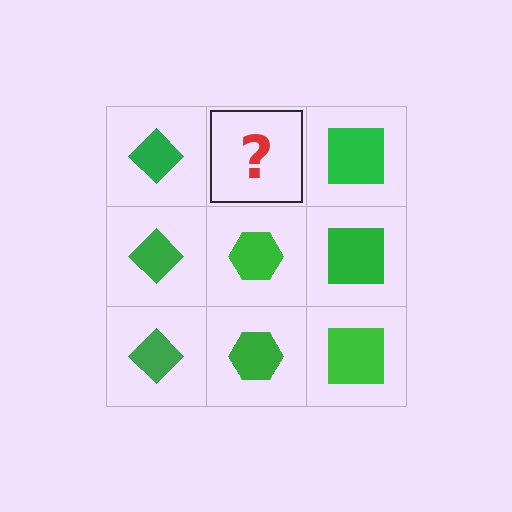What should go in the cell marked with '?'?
The missing cell should contain a green hexagon.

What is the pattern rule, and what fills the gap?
The rule is that each column has a consistent shape. The gap should be filled with a green hexagon.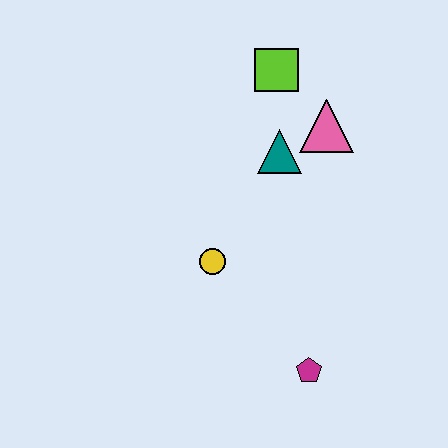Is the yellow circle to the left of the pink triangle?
Yes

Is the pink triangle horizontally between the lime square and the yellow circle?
No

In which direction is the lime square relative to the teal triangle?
The lime square is above the teal triangle.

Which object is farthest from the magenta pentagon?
The lime square is farthest from the magenta pentagon.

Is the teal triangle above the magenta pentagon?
Yes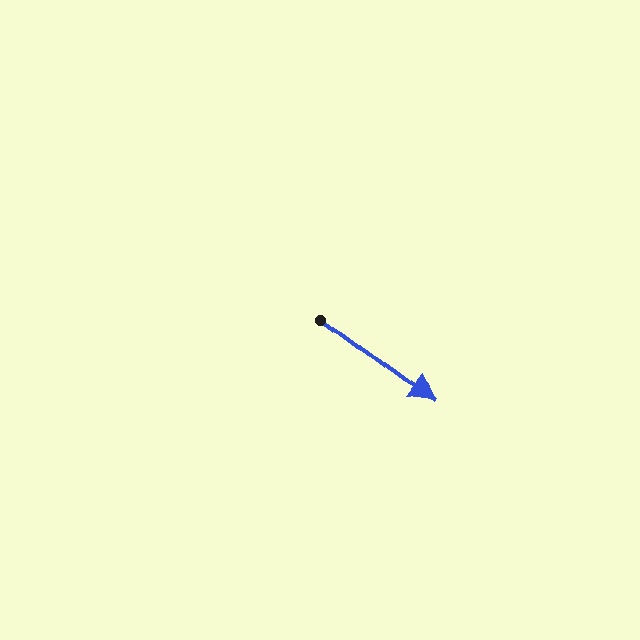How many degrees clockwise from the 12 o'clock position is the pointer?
Approximately 127 degrees.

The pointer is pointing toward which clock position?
Roughly 4 o'clock.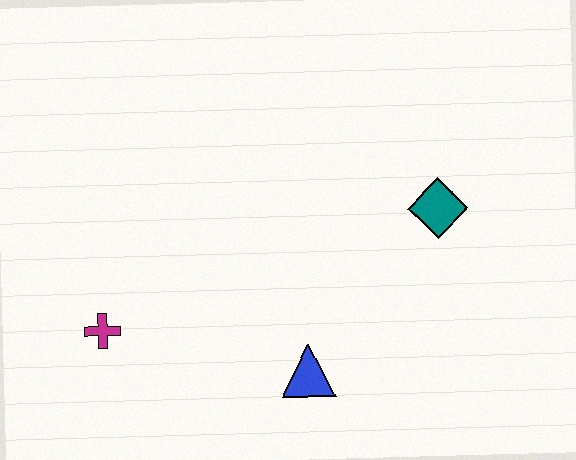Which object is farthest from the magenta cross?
The teal diamond is farthest from the magenta cross.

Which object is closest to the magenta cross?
The blue triangle is closest to the magenta cross.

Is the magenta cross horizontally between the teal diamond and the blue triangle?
No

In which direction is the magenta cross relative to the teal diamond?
The magenta cross is to the left of the teal diamond.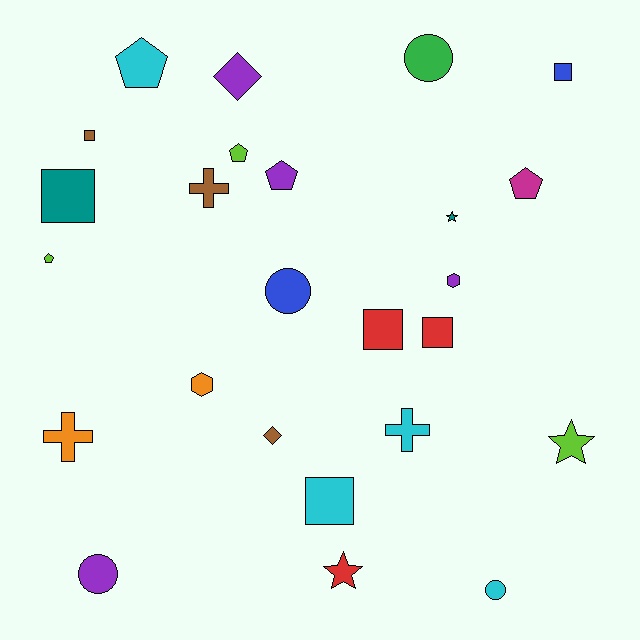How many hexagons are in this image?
There are 2 hexagons.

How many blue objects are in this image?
There are 2 blue objects.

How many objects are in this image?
There are 25 objects.